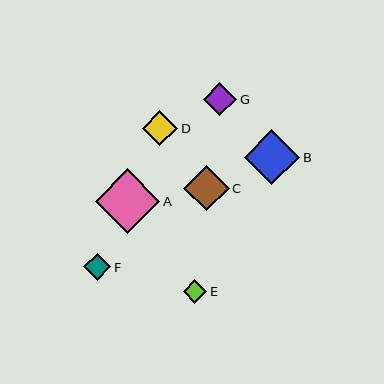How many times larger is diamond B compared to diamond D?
Diamond B is approximately 1.6 times the size of diamond D.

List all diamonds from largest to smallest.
From largest to smallest: A, B, C, D, G, F, E.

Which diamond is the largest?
Diamond A is the largest with a size of approximately 64 pixels.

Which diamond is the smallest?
Diamond E is the smallest with a size of approximately 23 pixels.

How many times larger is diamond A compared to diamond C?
Diamond A is approximately 1.4 times the size of diamond C.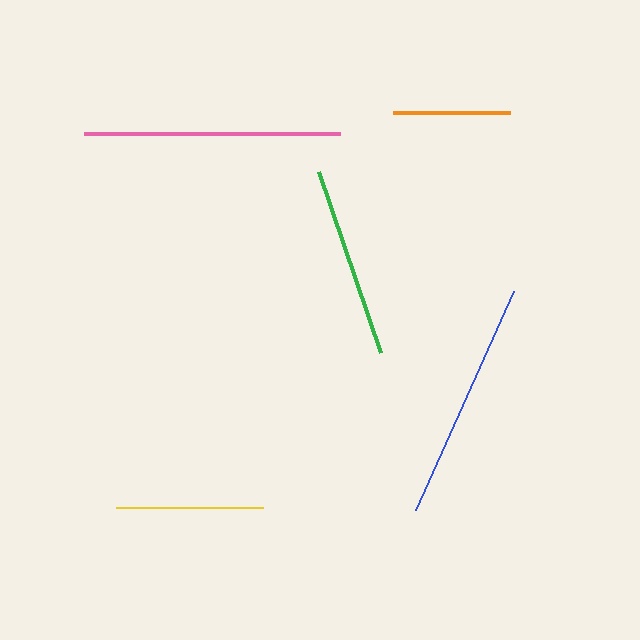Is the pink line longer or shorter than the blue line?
The pink line is longer than the blue line.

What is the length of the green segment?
The green segment is approximately 192 pixels long.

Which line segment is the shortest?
The orange line is the shortest at approximately 117 pixels.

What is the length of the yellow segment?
The yellow segment is approximately 147 pixels long.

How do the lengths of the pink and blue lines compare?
The pink and blue lines are approximately the same length.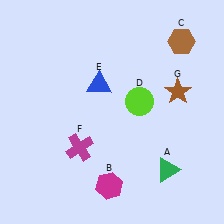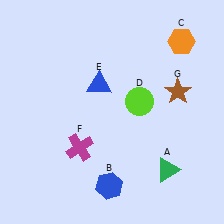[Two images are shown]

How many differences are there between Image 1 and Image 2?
There are 2 differences between the two images.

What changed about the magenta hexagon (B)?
In Image 1, B is magenta. In Image 2, it changed to blue.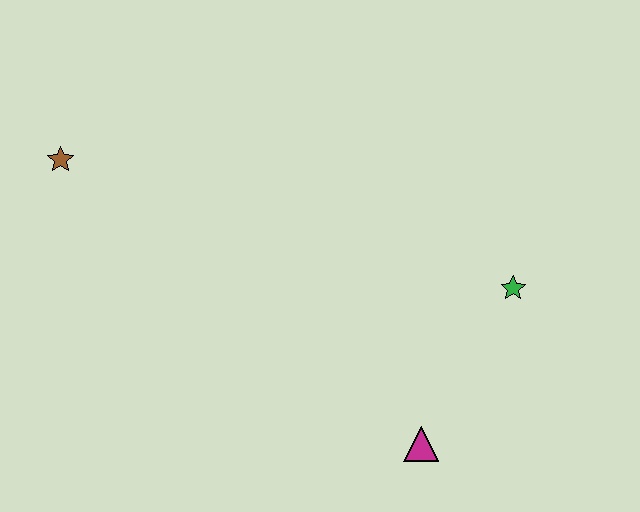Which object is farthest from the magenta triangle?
The brown star is farthest from the magenta triangle.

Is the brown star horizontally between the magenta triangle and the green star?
No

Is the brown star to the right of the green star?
No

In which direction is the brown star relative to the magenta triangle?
The brown star is to the left of the magenta triangle.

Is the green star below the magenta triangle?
No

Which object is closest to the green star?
The magenta triangle is closest to the green star.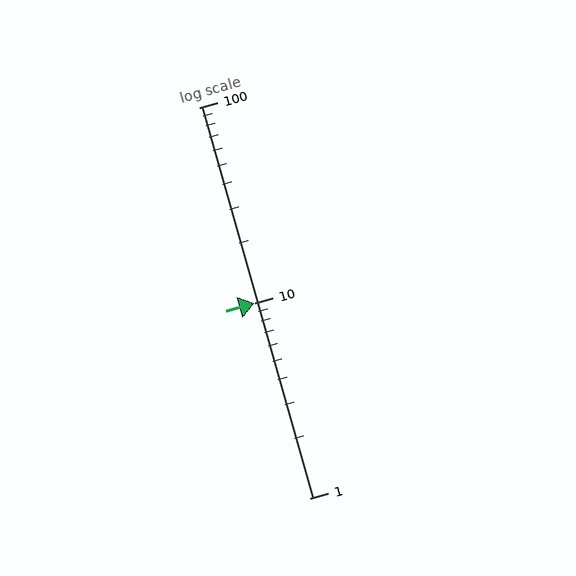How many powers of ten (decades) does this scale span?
The scale spans 2 decades, from 1 to 100.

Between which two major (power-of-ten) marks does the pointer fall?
The pointer is between 1 and 10.